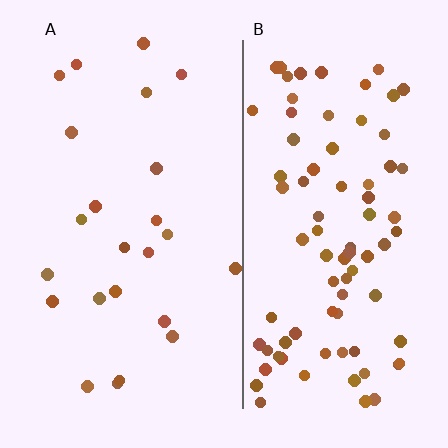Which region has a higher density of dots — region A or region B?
B (the right).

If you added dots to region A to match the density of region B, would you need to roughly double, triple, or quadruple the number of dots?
Approximately quadruple.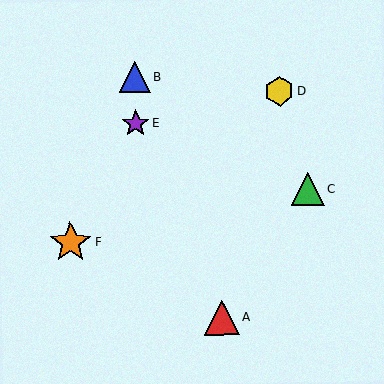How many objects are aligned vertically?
2 objects (B, E) are aligned vertically.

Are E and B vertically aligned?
Yes, both are at x≈135.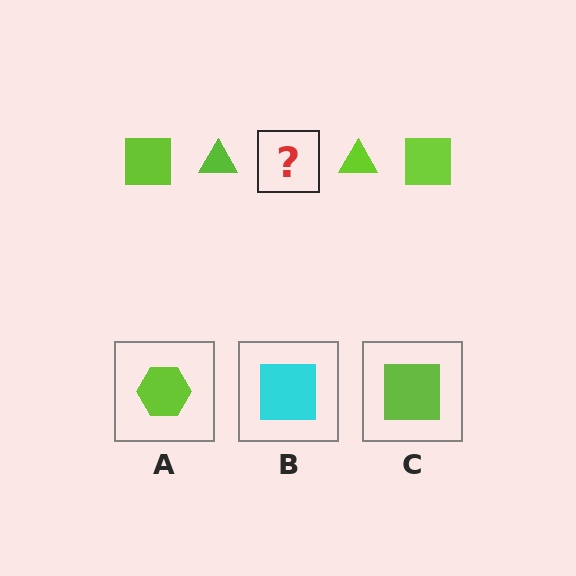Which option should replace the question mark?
Option C.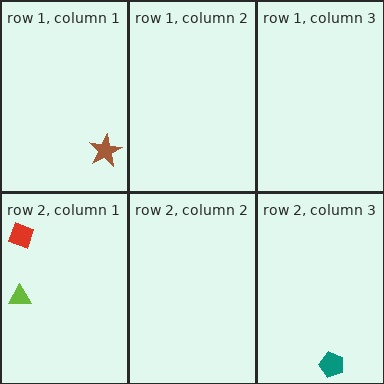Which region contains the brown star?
The row 1, column 1 region.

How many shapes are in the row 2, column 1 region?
2.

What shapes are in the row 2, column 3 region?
The teal pentagon.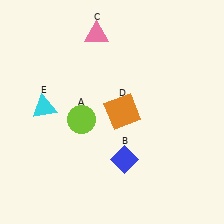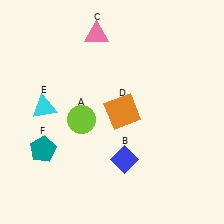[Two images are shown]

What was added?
A teal pentagon (F) was added in Image 2.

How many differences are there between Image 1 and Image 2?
There is 1 difference between the two images.